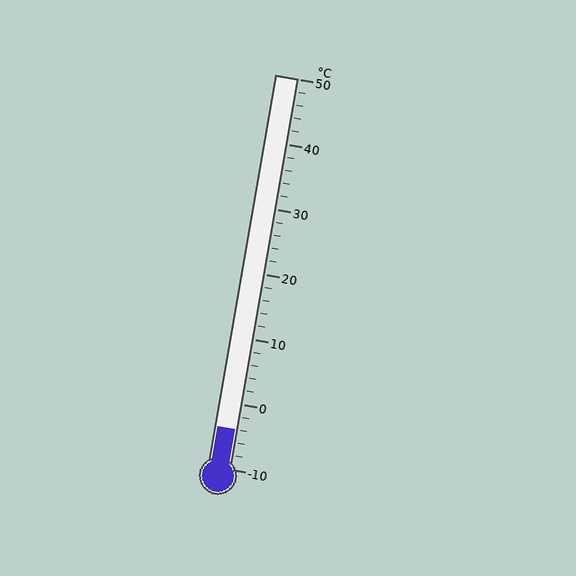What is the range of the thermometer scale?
The thermometer scale ranges from -10°C to 50°C.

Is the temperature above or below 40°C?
The temperature is below 40°C.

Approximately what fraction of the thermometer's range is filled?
The thermometer is filled to approximately 10% of its range.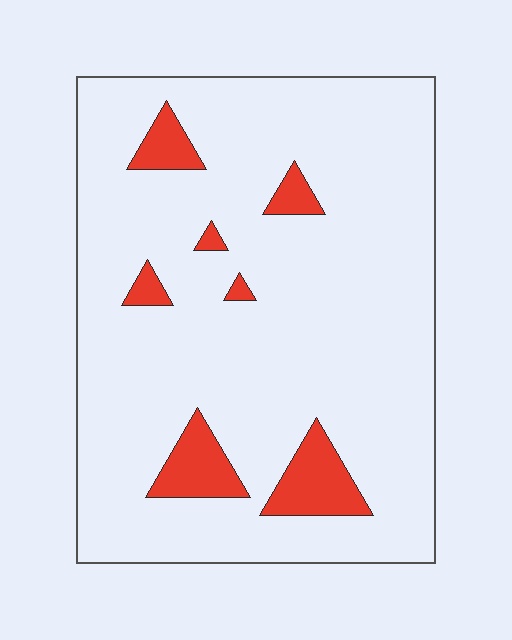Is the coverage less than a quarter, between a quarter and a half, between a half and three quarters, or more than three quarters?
Less than a quarter.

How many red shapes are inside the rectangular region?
7.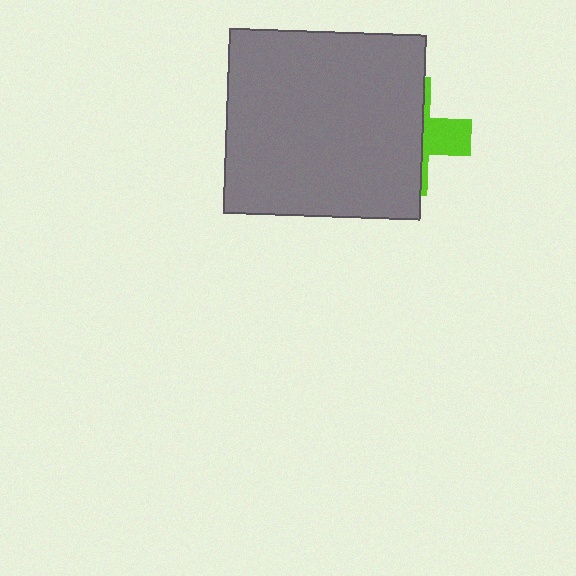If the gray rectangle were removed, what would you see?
You would see the complete lime cross.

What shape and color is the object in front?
The object in front is a gray rectangle.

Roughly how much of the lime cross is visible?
A small part of it is visible (roughly 30%).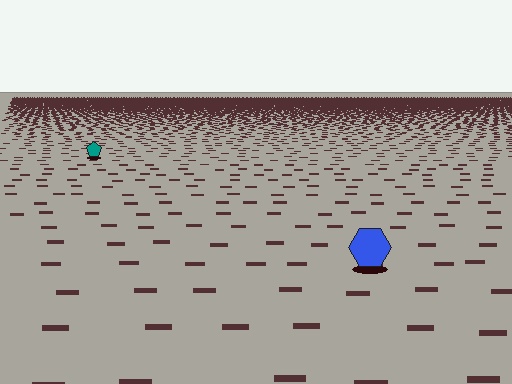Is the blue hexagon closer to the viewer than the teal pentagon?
Yes. The blue hexagon is closer — you can tell from the texture gradient: the ground texture is coarser near it.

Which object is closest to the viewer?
The blue hexagon is closest. The texture marks near it are larger and more spread out.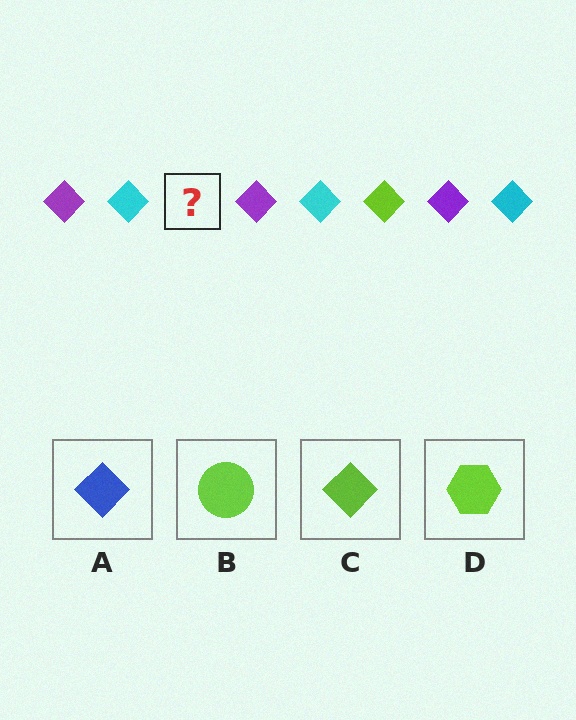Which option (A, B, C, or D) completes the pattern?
C.